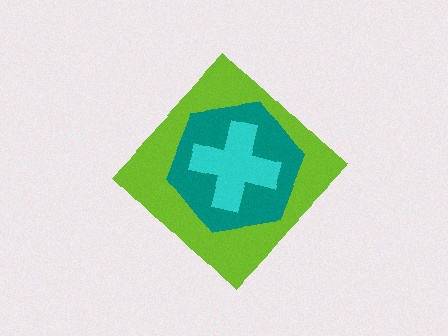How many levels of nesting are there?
3.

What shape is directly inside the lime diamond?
The teal hexagon.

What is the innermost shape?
The cyan cross.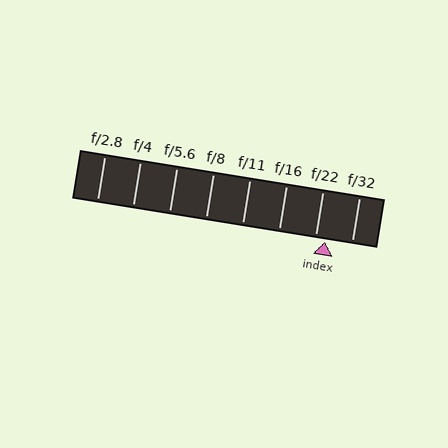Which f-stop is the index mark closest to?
The index mark is closest to f/22.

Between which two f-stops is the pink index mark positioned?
The index mark is between f/22 and f/32.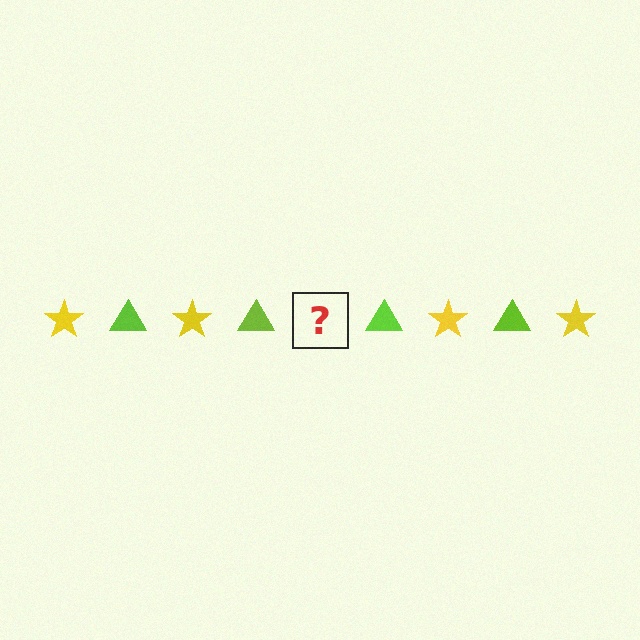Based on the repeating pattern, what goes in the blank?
The blank should be a yellow star.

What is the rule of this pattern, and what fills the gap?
The rule is that the pattern alternates between yellow star and lime triangle. The gap should be filled with a yellow star.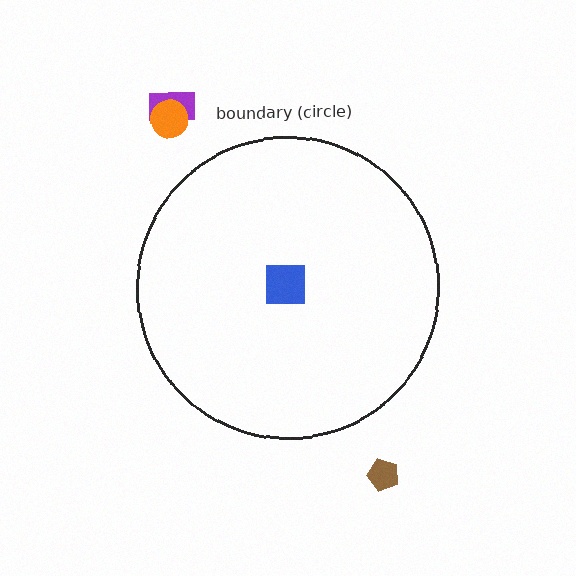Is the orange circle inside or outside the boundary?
Outside.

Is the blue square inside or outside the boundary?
Inside.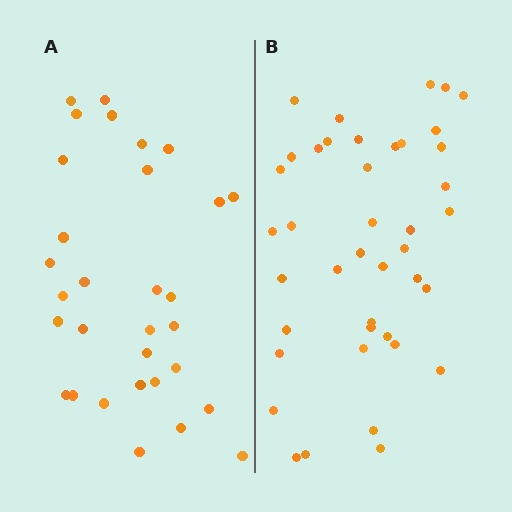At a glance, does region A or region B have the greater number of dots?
Region B (the right region) has more dots.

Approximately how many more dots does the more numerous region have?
Region B has roughly 10 or so more dots than region A.